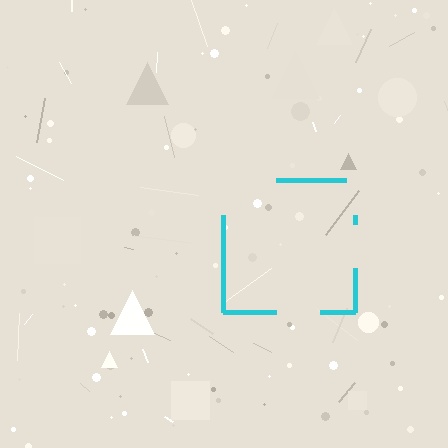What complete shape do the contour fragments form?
The contour fragments form a square.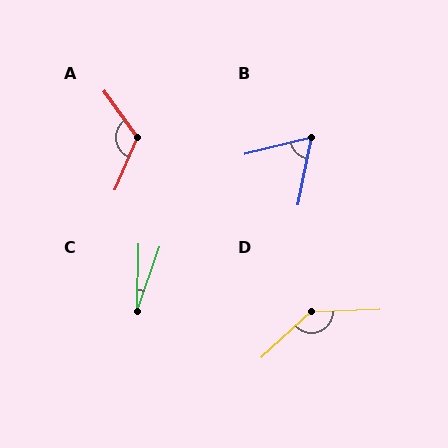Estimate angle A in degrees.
Approximately 121 degrees.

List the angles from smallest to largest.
C (18°), B (64°), A (121°), D (139°).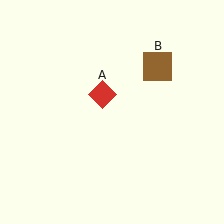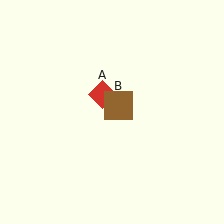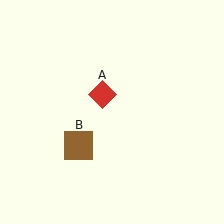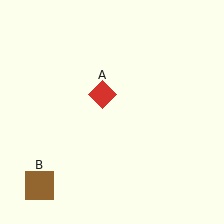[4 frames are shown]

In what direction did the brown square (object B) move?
The brown square (object B) moved down and to the left.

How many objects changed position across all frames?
1 object changed position: brown square (object B).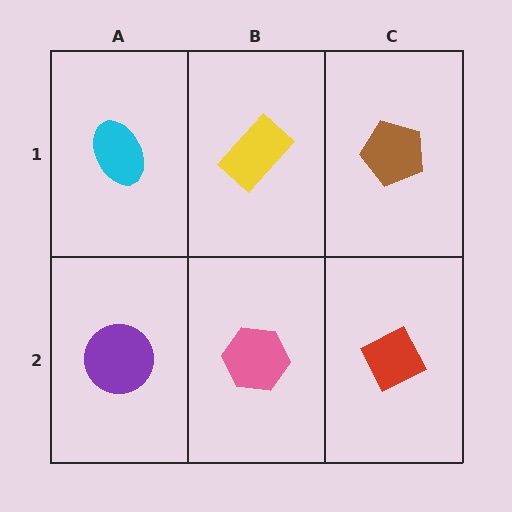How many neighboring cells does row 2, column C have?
2.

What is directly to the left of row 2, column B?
A purple circle.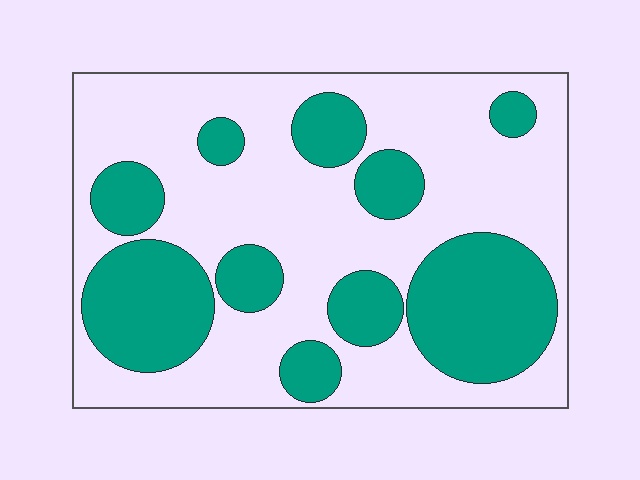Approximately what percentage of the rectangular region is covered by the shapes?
Approximately 35%.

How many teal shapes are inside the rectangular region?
10.